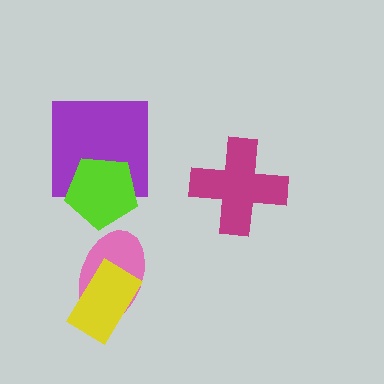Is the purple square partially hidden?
Yes, it is partially covered by another shape.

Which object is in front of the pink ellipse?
The yellow rectangle is in front of the pink ellipse.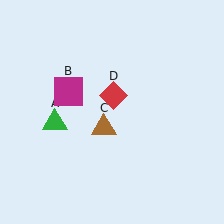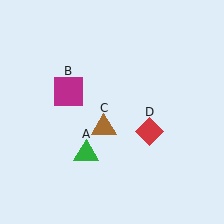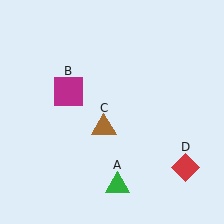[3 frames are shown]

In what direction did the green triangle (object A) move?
The green triangle (object A) moved down and to the right.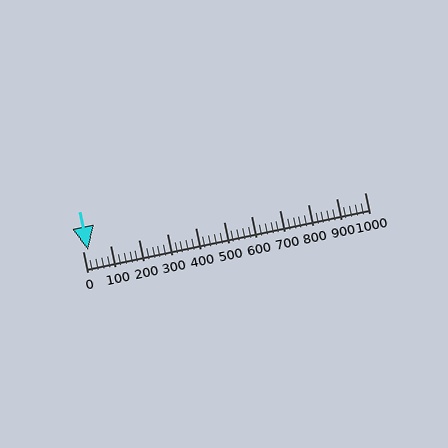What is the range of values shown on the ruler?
The ruler shows values from 0 to 1000.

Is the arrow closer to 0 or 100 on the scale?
The arrow is closer to 0.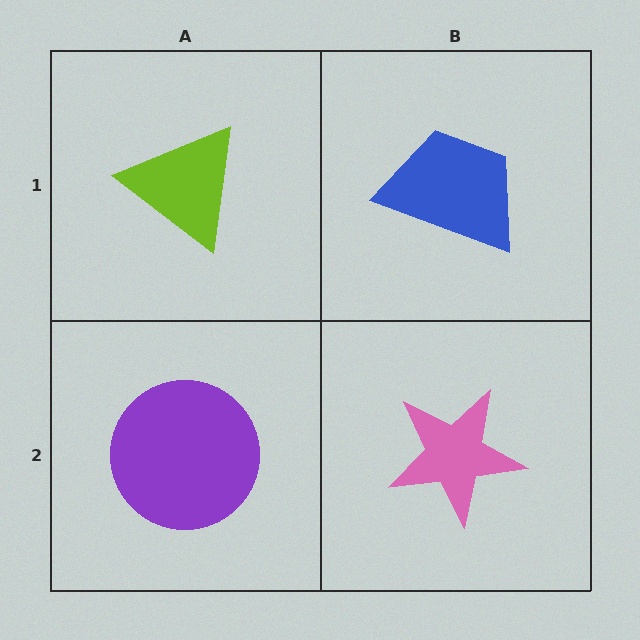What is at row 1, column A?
A lime triangle.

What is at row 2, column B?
A pink star.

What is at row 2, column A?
A purple circle.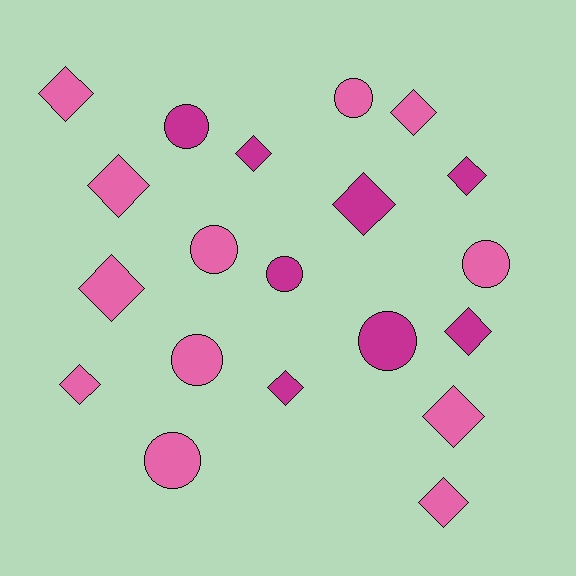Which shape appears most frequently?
Diamond, with 12 objects.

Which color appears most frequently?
Pink, with 12 objects.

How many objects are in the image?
There are 20 objects.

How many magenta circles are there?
There are 3 magenta circles.